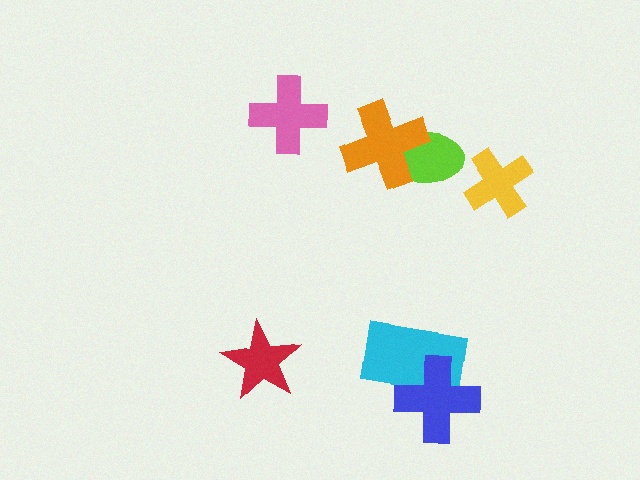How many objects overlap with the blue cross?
1 object overlaps with the blue cross.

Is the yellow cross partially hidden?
No, no other shape covers it.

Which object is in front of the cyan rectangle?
The blue cross is in front of the cyan rectangle.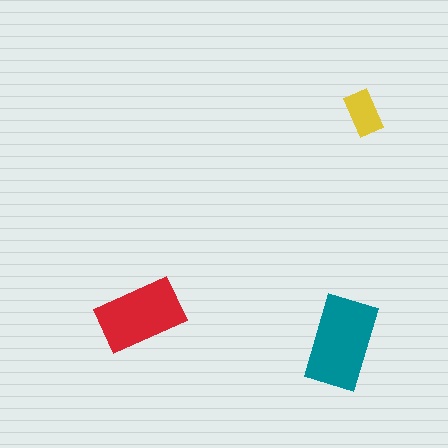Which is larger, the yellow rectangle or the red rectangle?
The red one.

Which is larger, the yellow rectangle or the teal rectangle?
The teal one.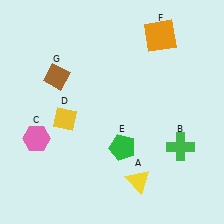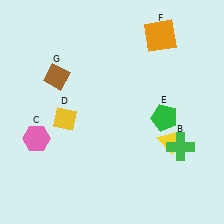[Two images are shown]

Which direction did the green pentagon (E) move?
The green pentagon (E) moved right.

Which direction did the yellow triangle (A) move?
The yellow triangle (A) moved up.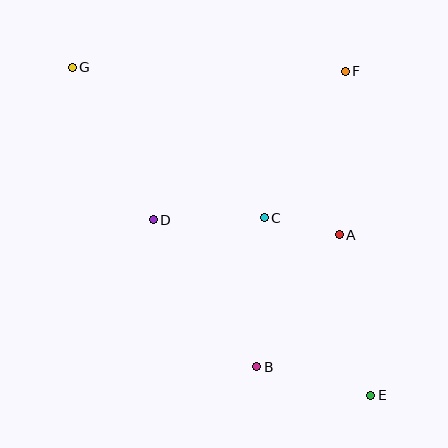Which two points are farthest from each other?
Points E and G are farthest from each other.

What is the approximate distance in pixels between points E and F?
The distance between E and F is approximately 325 pixels.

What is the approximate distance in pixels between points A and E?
The distance between A and E is approximately 163 pixels.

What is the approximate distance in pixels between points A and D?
The distance between A and D is approximately 187 pixels.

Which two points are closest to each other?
Points A and C are closest to each other.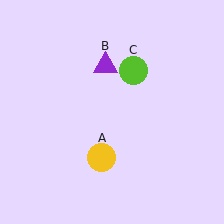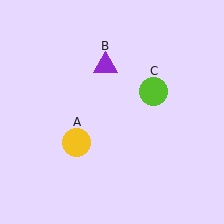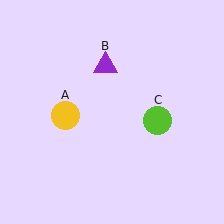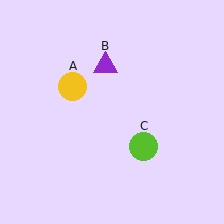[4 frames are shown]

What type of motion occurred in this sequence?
The yellow circle (object A), lime circle (object C) rotated clockwise around the center of the scene.